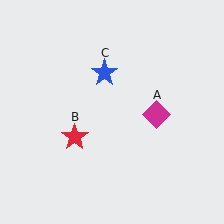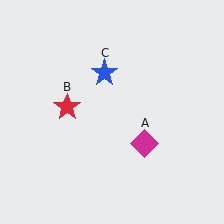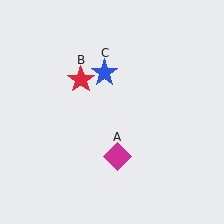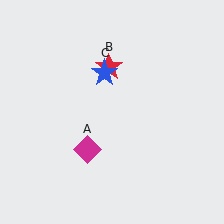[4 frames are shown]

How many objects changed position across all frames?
2 objects changed position: magenta diamond (object A), red star (object B).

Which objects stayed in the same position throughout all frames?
Blue star (object C) remained stationary.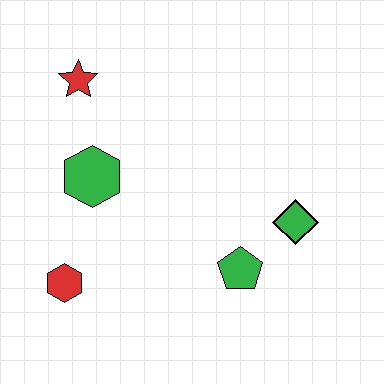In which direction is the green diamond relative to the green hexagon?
The green diamond is to the right of the green hexagon.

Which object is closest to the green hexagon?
The red star is closest to the green hexagon.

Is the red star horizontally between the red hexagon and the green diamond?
Yes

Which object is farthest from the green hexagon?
The green diamond is farthest from the green hexagon.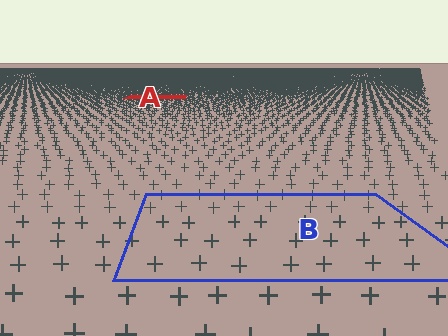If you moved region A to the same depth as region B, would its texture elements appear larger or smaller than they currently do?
They would appear larger. At a closer depth, the same texture elements are projected at a bigger on-screen size.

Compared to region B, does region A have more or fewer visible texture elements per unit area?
Region A has more texture elements per unit area — they are packed more densely because it is farther away.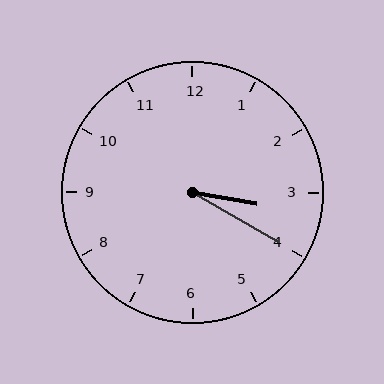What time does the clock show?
3:20.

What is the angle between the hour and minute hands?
Approximately 20 degrees.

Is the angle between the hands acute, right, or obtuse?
It is acute.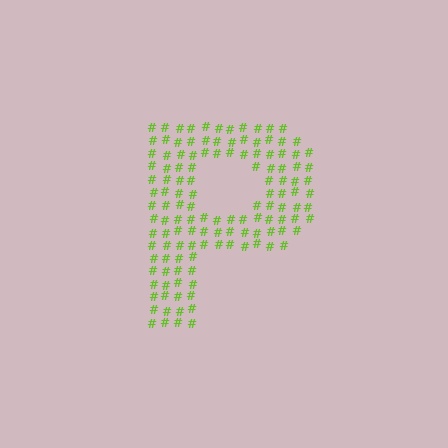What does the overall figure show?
The overall figure shows the letter P.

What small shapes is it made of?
It is made of small hash symbols.